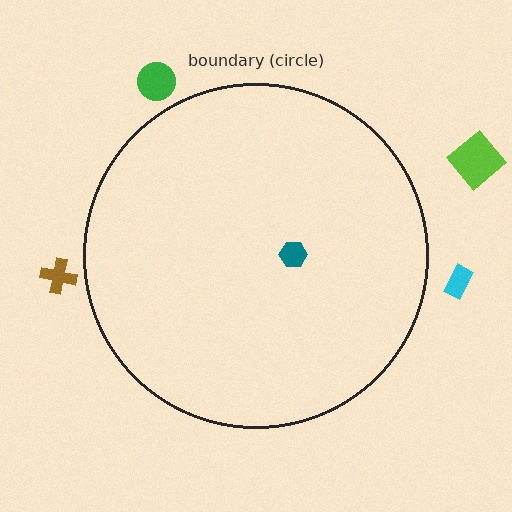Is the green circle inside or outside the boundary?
Outside.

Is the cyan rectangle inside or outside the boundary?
Outside.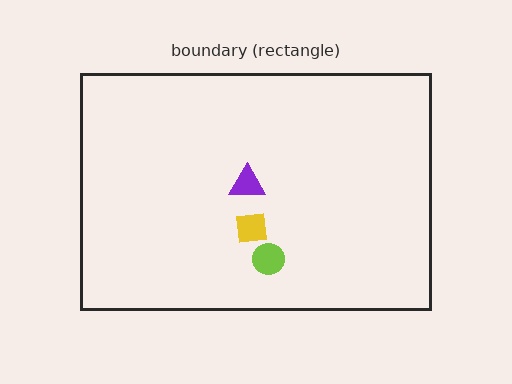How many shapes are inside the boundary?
3 inside, 0 outside.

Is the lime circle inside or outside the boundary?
Inside.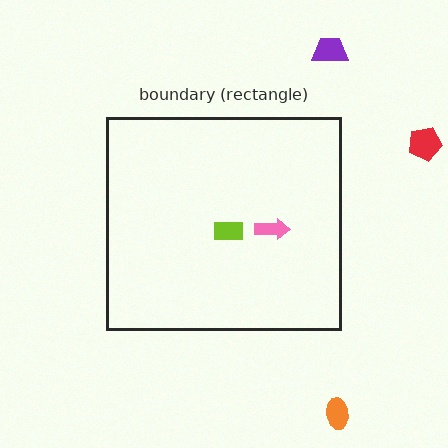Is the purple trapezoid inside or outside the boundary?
Outside.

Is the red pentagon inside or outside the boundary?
Outside.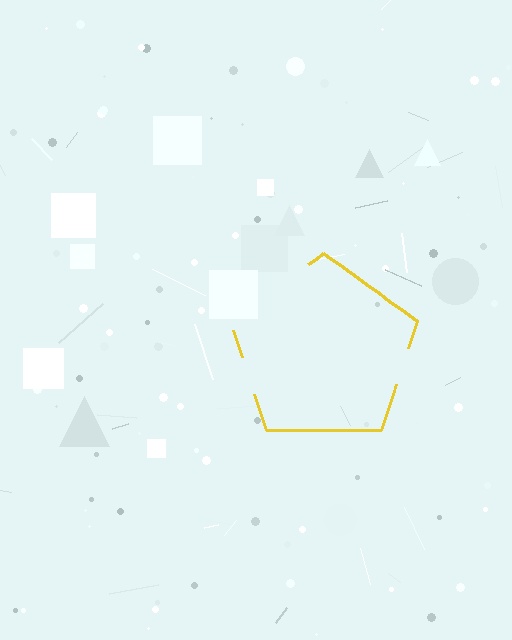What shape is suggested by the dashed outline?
The dashed outline suggests a pentagon.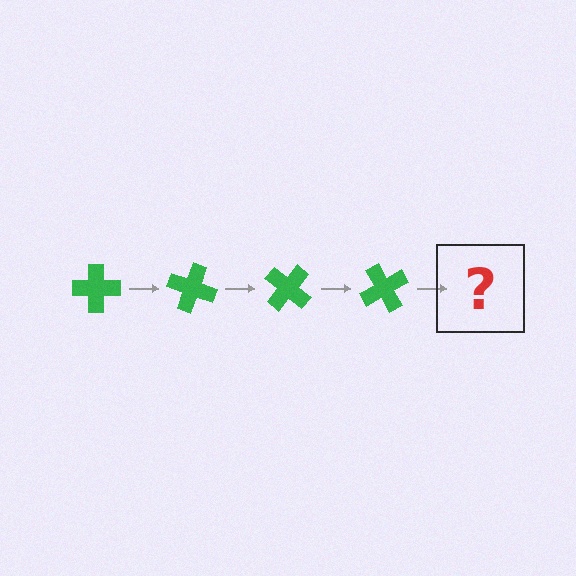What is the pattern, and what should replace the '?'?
The pattern is that the cross rotates 20 degrees each step. The '?' should be a green cross rotated 80 degrees.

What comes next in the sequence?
The next element should be a green cross rotated 80 degrees.